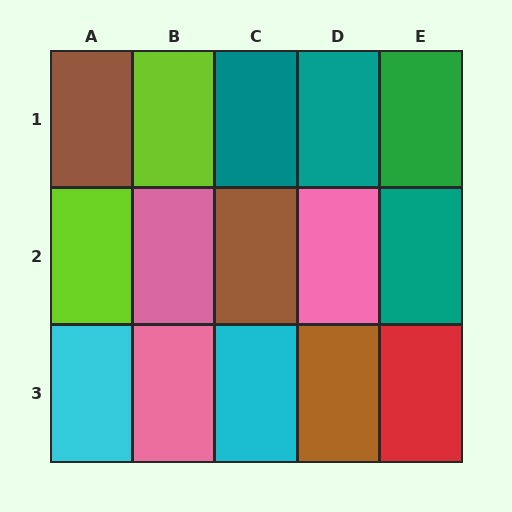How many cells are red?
1 cell is red.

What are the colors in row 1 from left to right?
Brown, lime, teal, teal, green.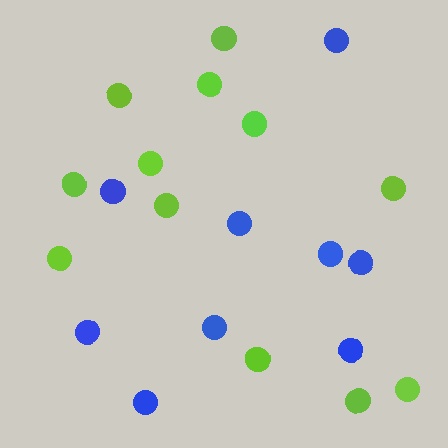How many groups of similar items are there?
There are 2 groups: one group of blue circles (9) and one group of lime circles (12).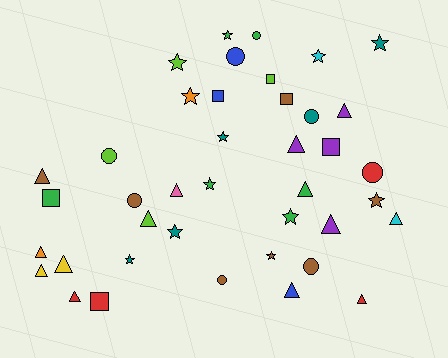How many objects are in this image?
There are 40 objects.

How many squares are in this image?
There are 6 squares.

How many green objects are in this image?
There are 6 green objects.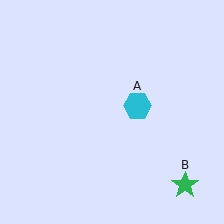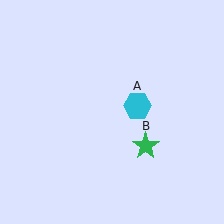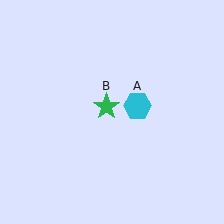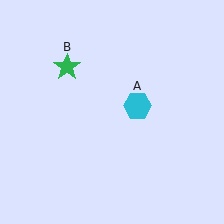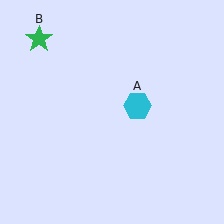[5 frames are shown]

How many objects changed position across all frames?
1 object changed position: green star (object B).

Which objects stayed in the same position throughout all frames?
Cyan hexagon (object A) remained stationary.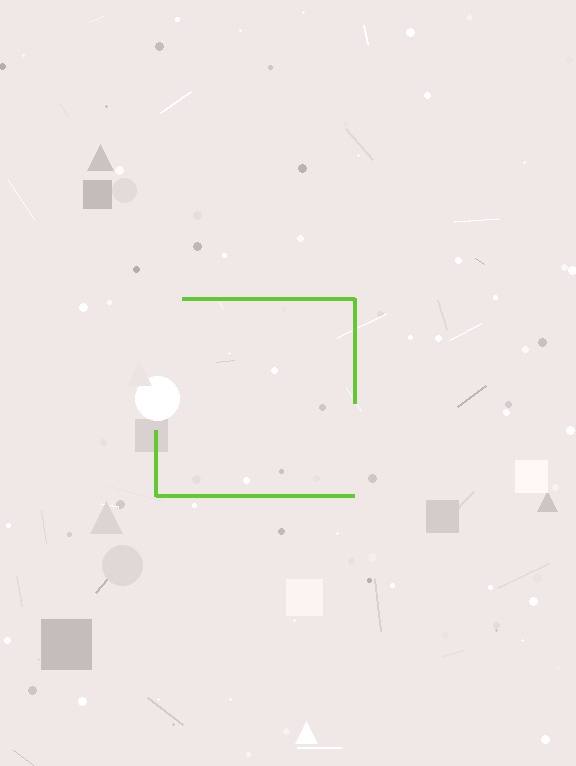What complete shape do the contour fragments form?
The contour fragments form a square.